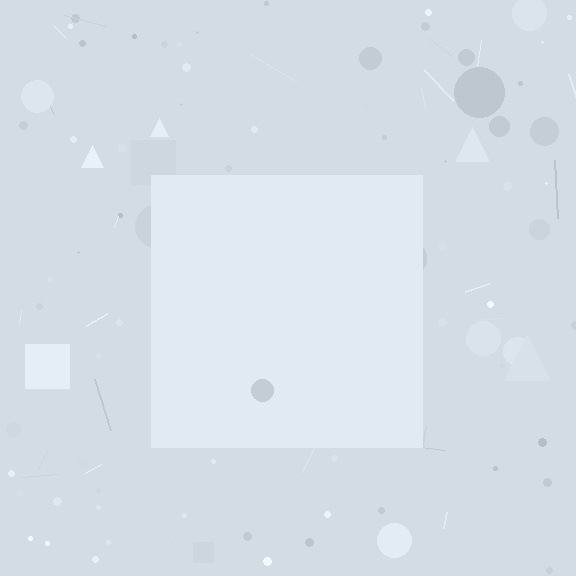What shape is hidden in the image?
A square is hidden in the image.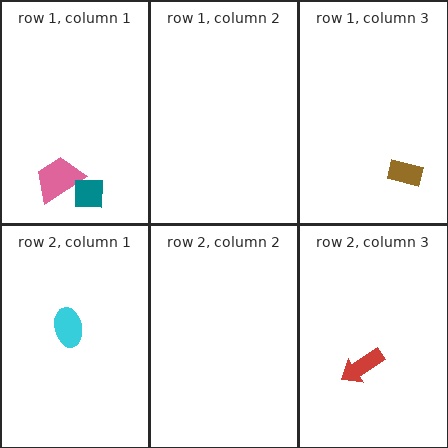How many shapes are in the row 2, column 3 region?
1.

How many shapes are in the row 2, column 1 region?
1.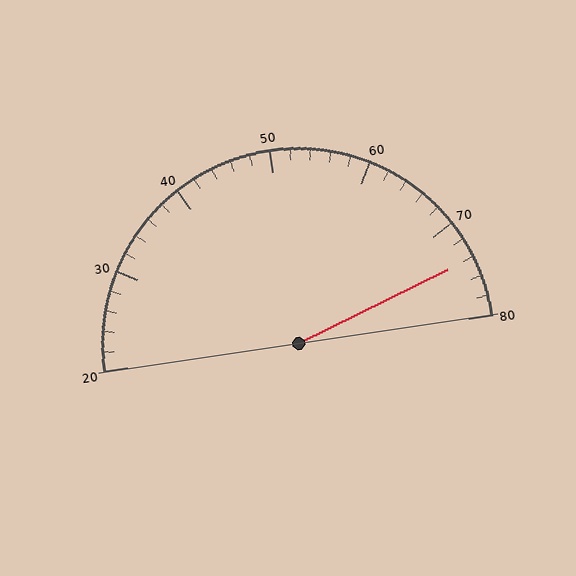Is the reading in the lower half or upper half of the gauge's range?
The reading is in the upper half of the range (20 to 80).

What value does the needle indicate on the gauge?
The needle indicates approximately 74.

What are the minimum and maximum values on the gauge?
The gauge ranges from 20 to 80.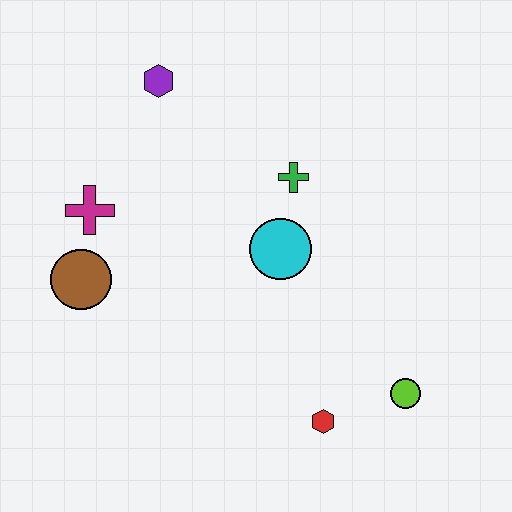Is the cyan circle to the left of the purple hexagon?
No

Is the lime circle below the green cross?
Yes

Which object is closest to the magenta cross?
The brown circle is closest to the magenta cross.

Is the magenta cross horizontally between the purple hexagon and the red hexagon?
No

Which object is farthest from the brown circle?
The lime circle is farthest from the brown circle.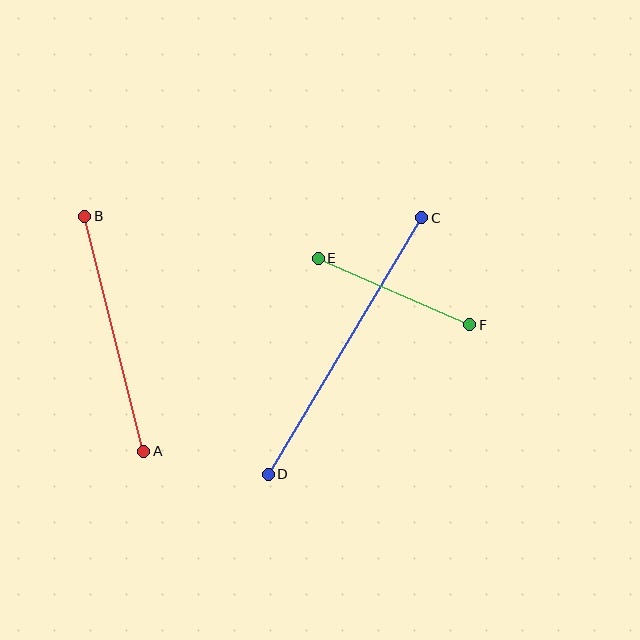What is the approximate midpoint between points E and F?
The midpoint is at approximately (394, 291) pixels.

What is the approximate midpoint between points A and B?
The midpoint is at approximately (114, 334) pixels.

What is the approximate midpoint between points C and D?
The midpoint is at approximately (345, 346) pixels.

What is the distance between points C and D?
The distance is approximately 299 pixels.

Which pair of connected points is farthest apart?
Points C and D are farthest apart.